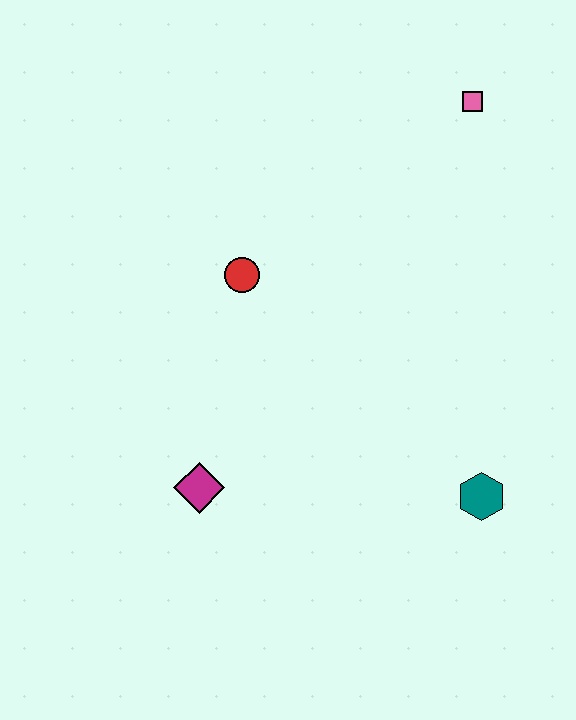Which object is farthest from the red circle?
The teal hexagon is farthest from the red circle.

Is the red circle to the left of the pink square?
Yes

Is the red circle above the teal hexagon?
Yes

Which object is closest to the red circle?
The magenta diamond is closest to the red circle.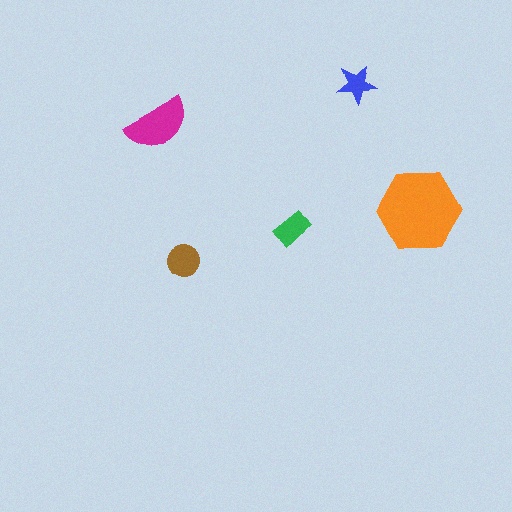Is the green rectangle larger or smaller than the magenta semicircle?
Smaller.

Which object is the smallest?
The blue star.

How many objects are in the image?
There are 5 objects in the image.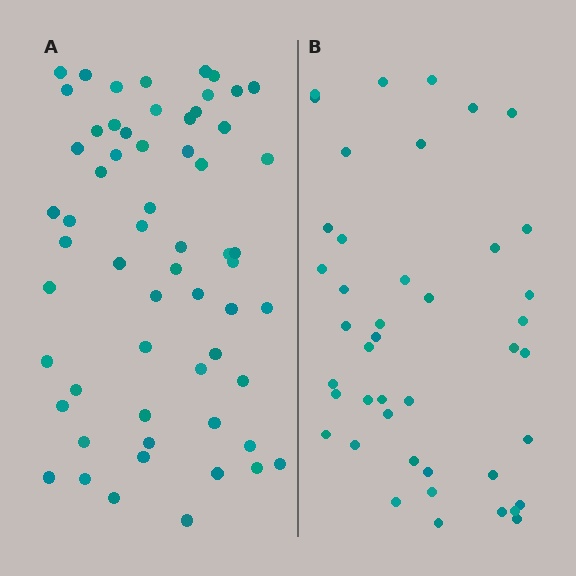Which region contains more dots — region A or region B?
Region A (the left region) has more dots.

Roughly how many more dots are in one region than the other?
Region A has approximately 15 more dots than region B.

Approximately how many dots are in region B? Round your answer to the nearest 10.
About 40 dots. (The exact count is 43, which rounds to 40.)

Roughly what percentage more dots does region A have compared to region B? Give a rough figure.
About 40% more.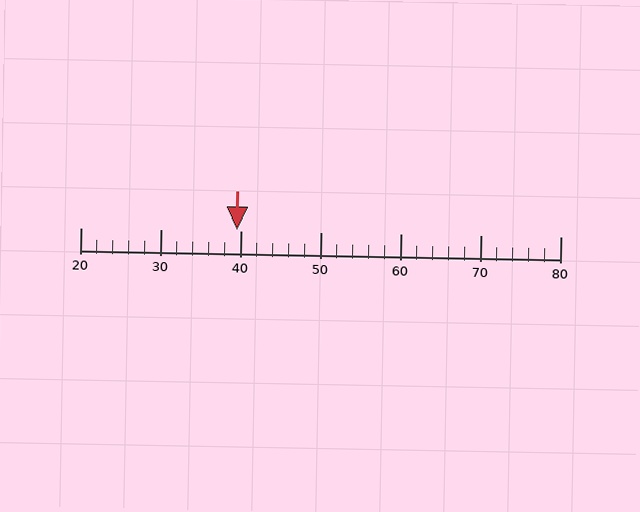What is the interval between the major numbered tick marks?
The major tick marks are spaced 10 units apart.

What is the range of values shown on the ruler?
The ruler shows values from 20 to 80.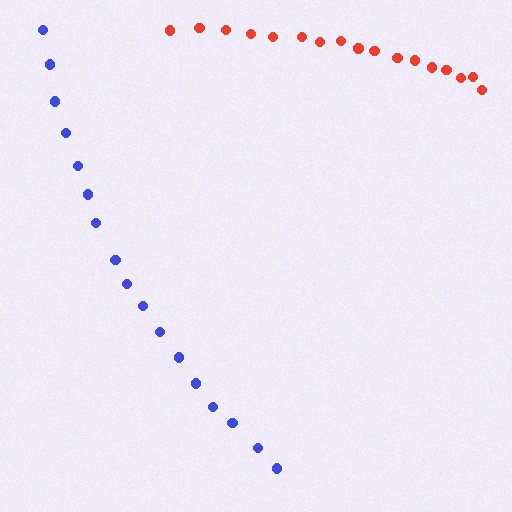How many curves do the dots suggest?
There are 2 distinct paths.